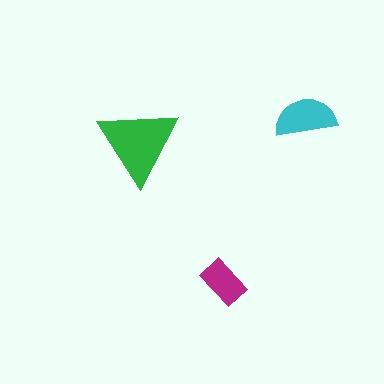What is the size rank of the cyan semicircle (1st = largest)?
2nd.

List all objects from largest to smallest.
The green triangle, the cyan semicircle, the magenta rectangle.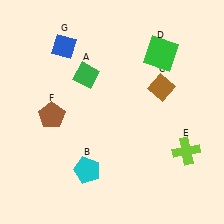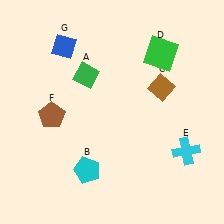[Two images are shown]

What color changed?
The cross (E) changed from lime in Image 1 to cyan in Image 2.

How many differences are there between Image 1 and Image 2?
There is 1 difference between the two images.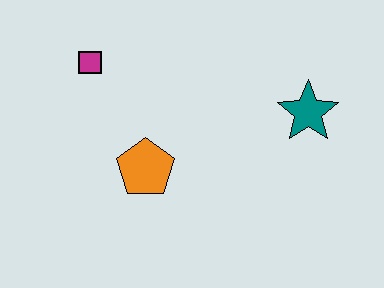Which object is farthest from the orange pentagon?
The teal star is farthest from the orange pentagon.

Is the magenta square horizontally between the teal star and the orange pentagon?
No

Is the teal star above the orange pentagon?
Yes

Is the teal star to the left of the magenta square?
No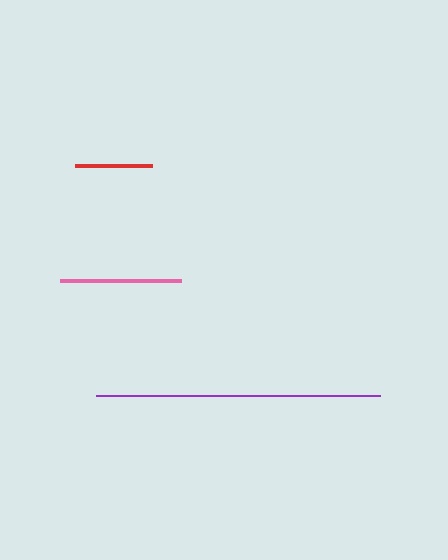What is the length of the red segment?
The red segment is approximately 78 pixels long.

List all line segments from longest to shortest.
From longest to shortest: purple, pink, red.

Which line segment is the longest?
The purple line is the longest at approximately 284 pixels.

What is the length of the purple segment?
The purple segment is approximately 284 pixels long.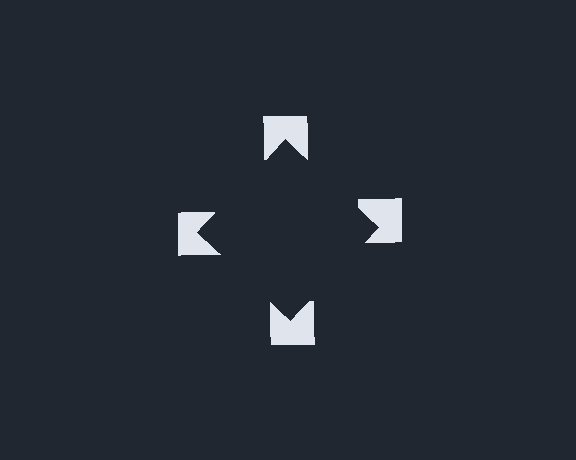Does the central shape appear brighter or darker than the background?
It typically appears slightly darker than the background, even though no actual brightness change is drawn.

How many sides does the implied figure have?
4 sides.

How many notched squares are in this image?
There are 4 — one at each vertex of the illusory square.